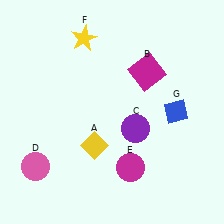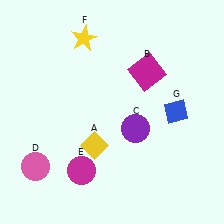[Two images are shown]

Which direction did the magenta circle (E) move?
The magenta circle (E) moved left.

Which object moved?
The magenta circle (E) moved left.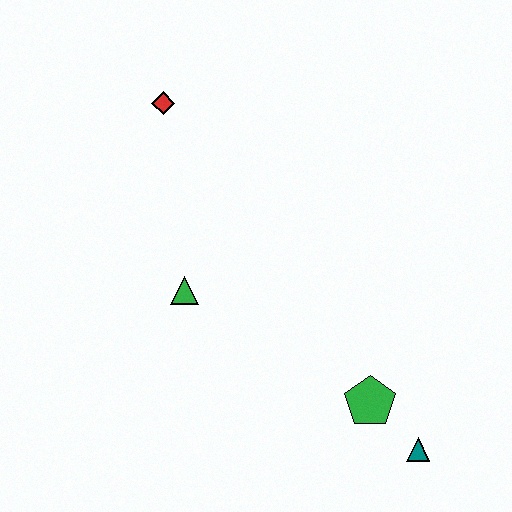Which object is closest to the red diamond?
The green triangle is closest to the red diamond.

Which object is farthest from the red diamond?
The teal triangle is farthest from the red diamond.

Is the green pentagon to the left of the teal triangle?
Yes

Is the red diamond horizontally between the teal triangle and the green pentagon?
No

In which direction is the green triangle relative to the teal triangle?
The green triangle is to the left of the teal triangle.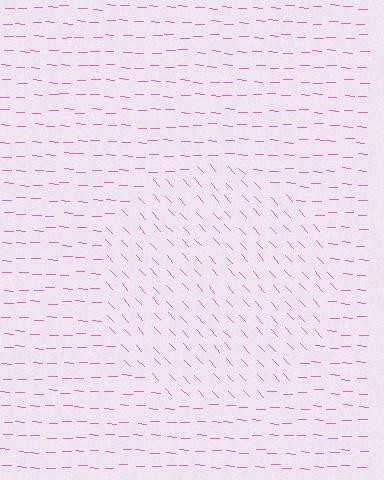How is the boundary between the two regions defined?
The boundary is defined purely by a change in line orientation (approximately 45 degrees difference). All lines are the same color and thickness.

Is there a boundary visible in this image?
Yes, there is a texture boundary formed by a change in line orientation.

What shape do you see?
I see a circle.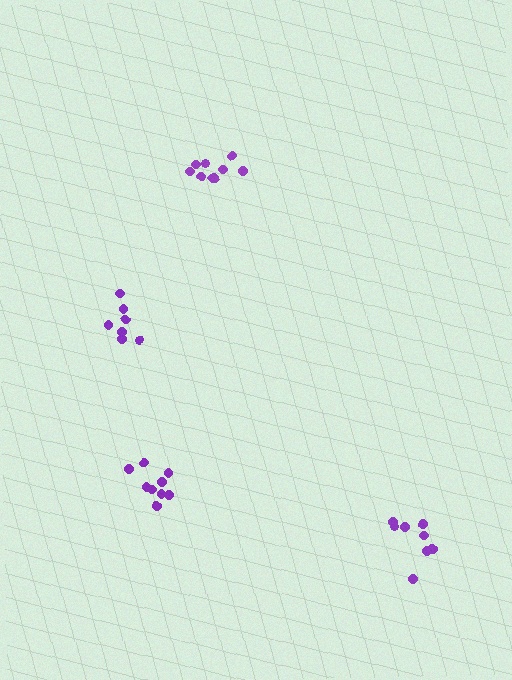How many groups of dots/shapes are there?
There are 4 groups.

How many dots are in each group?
Group 1: 9 dots, Group 2: 7 dots, Group 3: 8 dots, Group 4: 9 dots (33 total).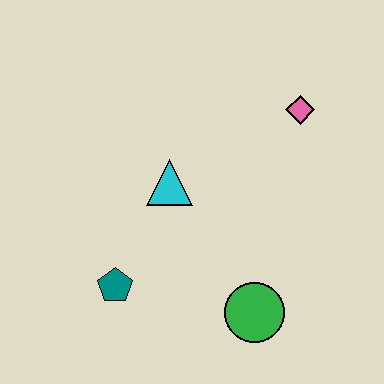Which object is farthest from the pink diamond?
The teal pentagon is farthest from the pink diamond.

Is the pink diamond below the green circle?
No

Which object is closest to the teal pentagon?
The cyan triangle is closest to the teal pentagon.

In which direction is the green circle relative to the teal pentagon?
The green circle is to the right of the teal pentagon.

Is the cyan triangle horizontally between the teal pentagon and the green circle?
Yes